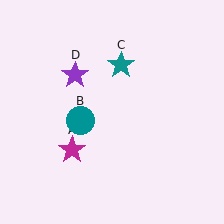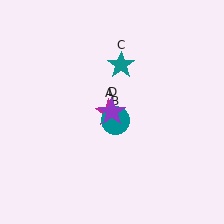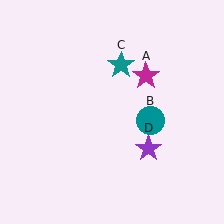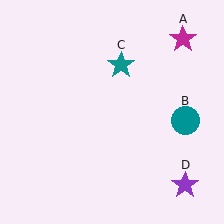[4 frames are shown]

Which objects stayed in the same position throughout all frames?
Teal star (object C) remained stationary.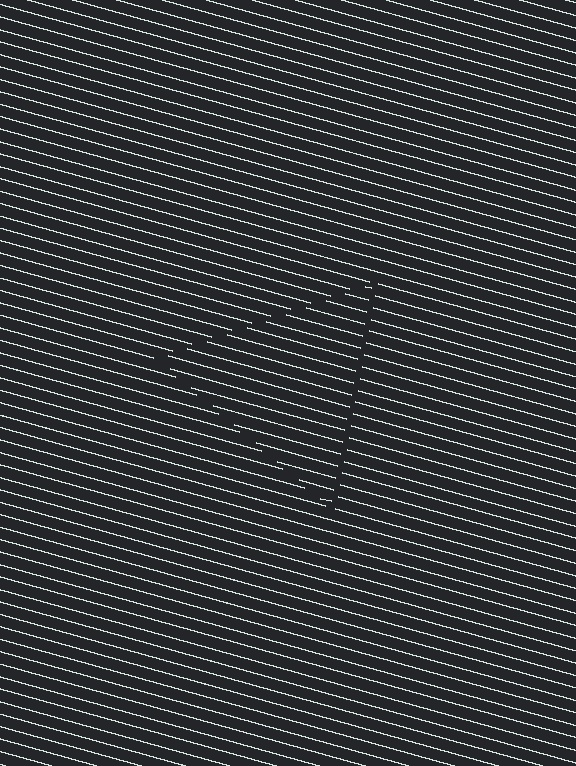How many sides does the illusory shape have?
3 sides — the line-ends trace a triangle.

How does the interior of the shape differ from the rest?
The interior of the shape contains the same grating, shifted by half a period — the contour is defined by the phase discontinuity where line-ends from the inner and outer gratings abut.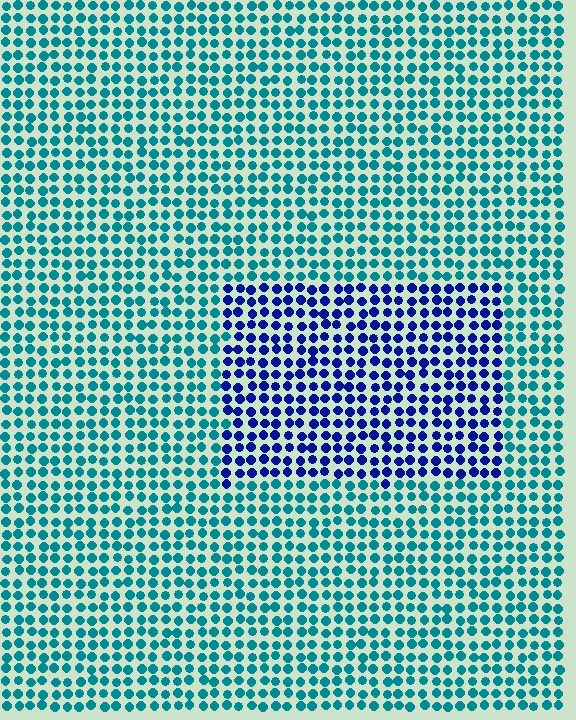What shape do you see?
I see a rectangle.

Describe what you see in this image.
The image is filled with small teal elements in a uniform arrangement. A rectangle-shaped region is visible where the elements are tinted to a slightly different hue, forming a subtle color boundary.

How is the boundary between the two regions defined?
The boundary is defined purely by a slight shift in hue (about 50 degrees). Spacing, size, and orientation are identical on both sides.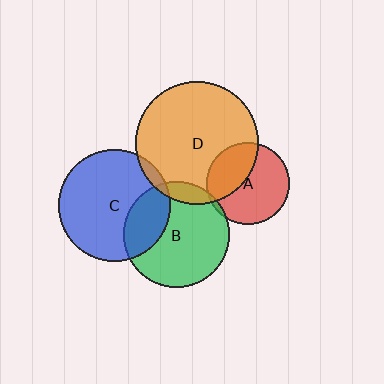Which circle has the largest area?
Circle D (orange).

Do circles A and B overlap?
Yes.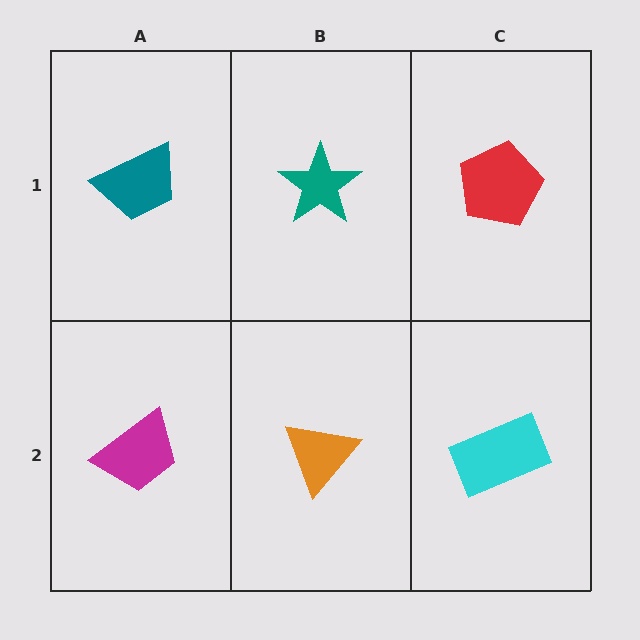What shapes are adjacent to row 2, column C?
A red pentagon (row 1, column C), an orange triangle (row 2, column B).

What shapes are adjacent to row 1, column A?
A magenta trapezoid (row 2, column A), a teal star (row 1, column B).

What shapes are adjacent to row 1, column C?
A cyan rectangle (row 2, column C), a teal star (row 1, column B).